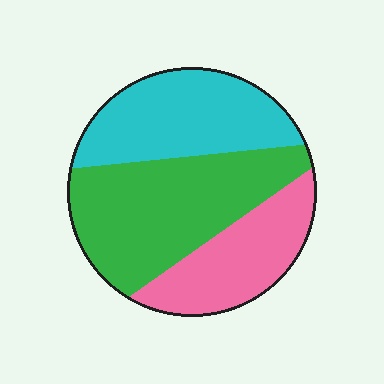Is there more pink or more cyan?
Cyan.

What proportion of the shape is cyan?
Cyan takes up about one third (1/3) of the shape.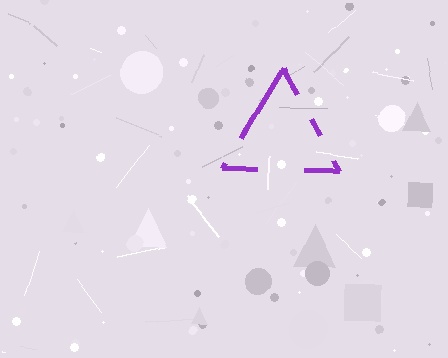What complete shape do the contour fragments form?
The contour fragments form a triangle.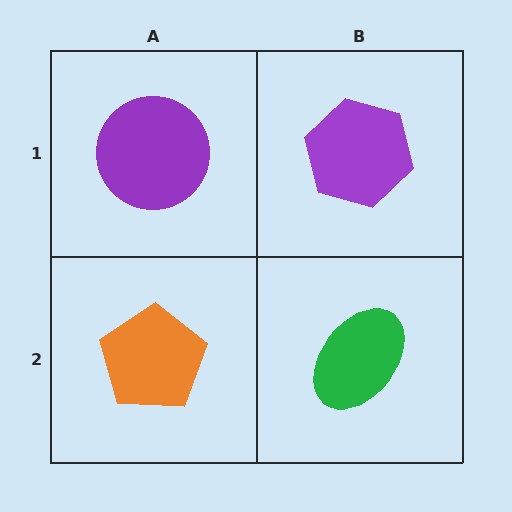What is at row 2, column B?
A green ellipse.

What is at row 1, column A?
A purple circle.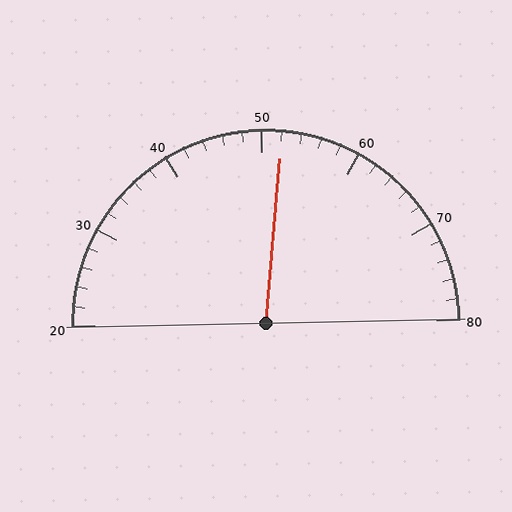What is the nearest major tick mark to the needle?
The nearest major tick mark is 50.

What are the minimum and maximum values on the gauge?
The gauge ranges from 20 to 80.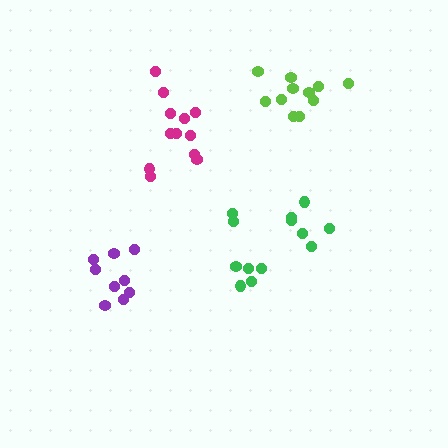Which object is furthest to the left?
The purple cluster is leftmost.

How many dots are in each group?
Group 1: 9 dots, Group 2: 13 dots, Group 3: 12 dots, Group 4: 11 dots (45 total).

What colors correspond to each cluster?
The clusters are colored: purple, green, magenta, lime.